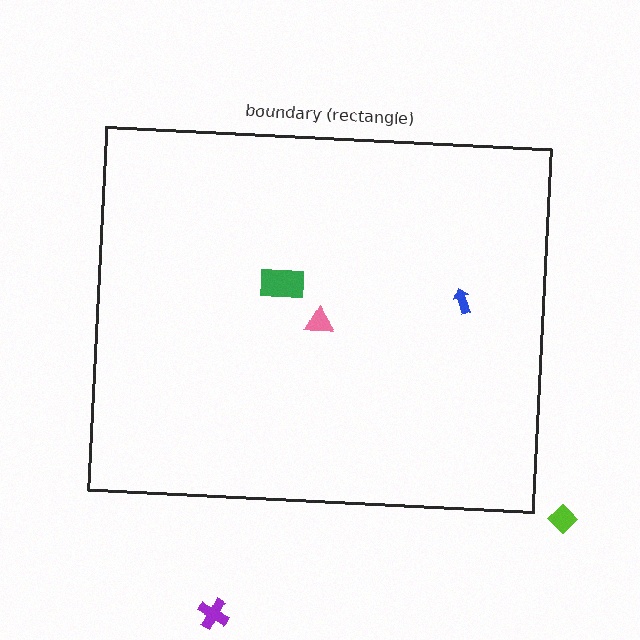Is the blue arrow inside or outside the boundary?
Inside.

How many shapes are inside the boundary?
3 inside, 2 outside.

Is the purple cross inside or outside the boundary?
Outside.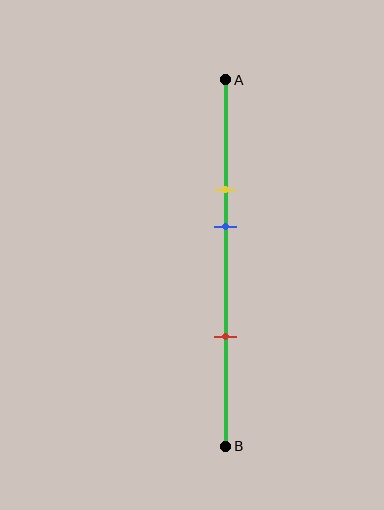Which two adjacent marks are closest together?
The yellow and blue marks are the closest adjacent pair.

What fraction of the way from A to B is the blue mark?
The blue mark is approximately 40% (0.4) of the way from A to B.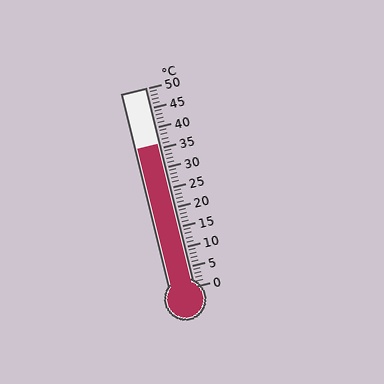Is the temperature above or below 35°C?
The temperature is above 35°C.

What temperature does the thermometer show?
The thermometer shows approximately 36°C.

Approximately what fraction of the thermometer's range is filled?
The thermometer is filled to approximately 70% of its range.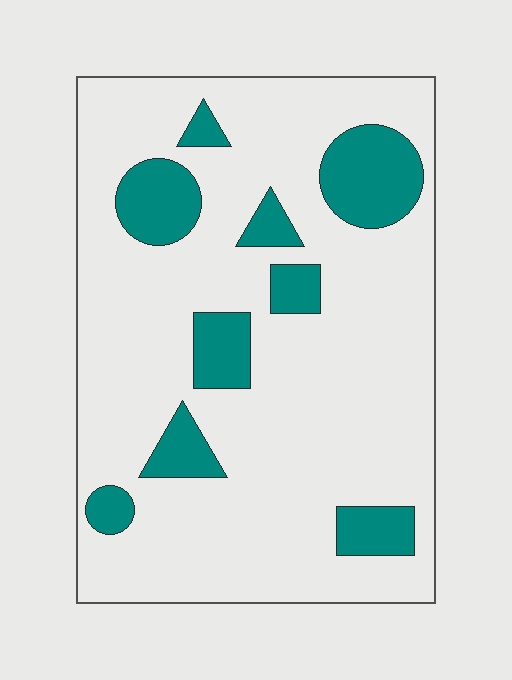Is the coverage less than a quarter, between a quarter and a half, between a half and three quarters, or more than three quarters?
Less than a quarter.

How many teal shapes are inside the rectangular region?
9.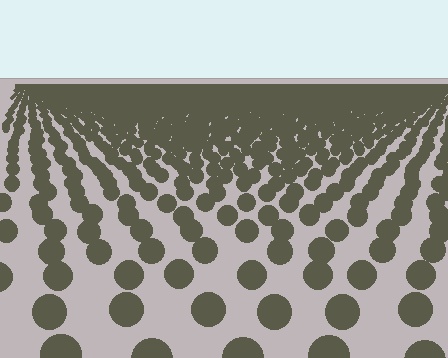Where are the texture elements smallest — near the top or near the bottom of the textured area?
Near the top.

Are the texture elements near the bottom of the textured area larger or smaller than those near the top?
Larger. Near the bottom, elements are closer to the viewer and appear at a bigger on-screen size.